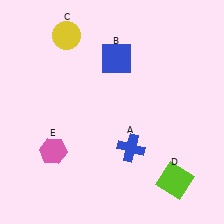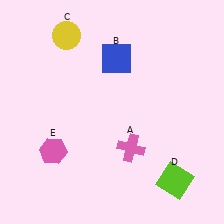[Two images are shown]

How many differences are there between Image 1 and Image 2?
There is 1 difference between the two images.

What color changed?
The cross (A) changed from blue in Image 1 to pink in Image 2.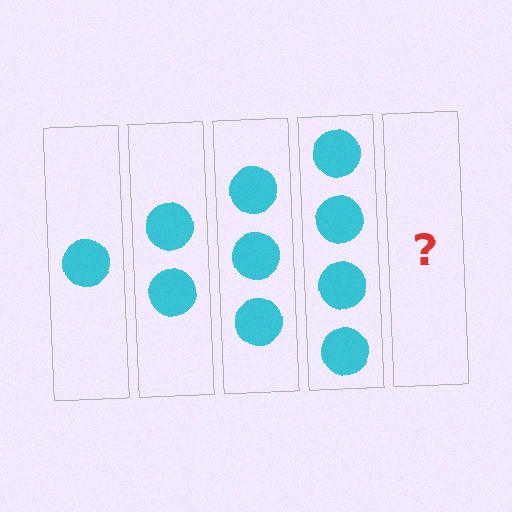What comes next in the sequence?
The next element should be 5 circles.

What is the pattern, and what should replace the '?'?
The pattern is that each step adds one more circle. The '?' should be 5 circles.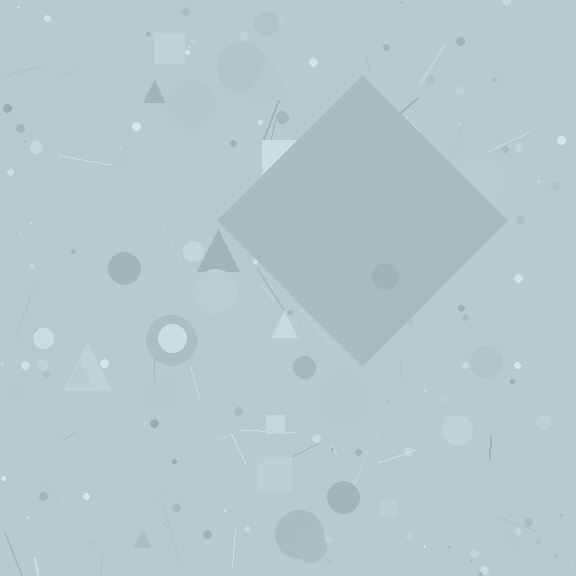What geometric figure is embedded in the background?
A diamond is embedded in the background.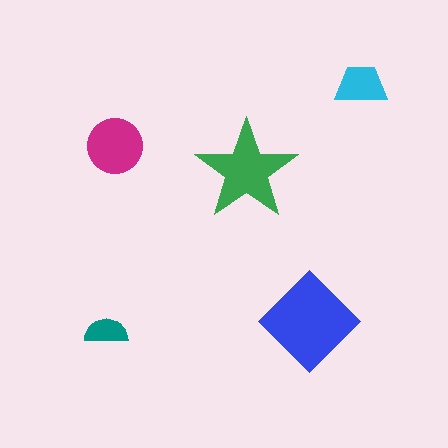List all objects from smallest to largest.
The teal semicircle, the cyan trapezoid, the magenta circle, the green star, the blue diamond.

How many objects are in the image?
There are 5 objects in the image.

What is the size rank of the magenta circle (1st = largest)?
3rd.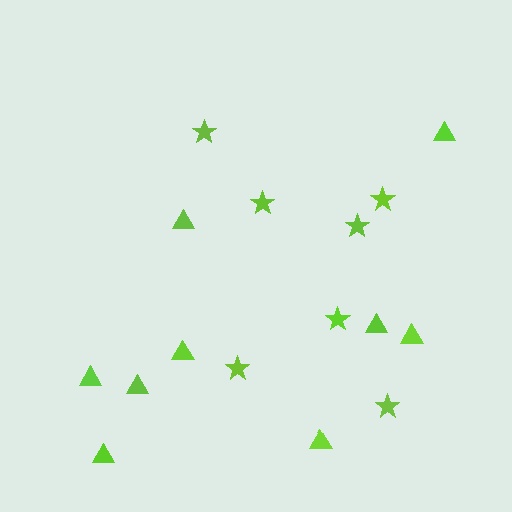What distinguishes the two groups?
There are 2 groups: one group of stars (7) and one group of triangles (9).